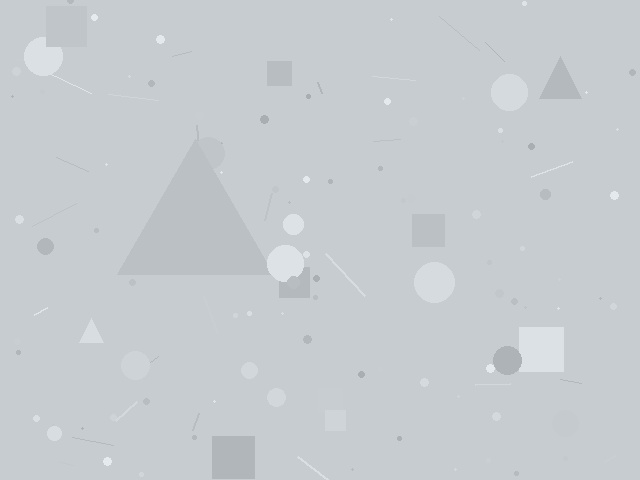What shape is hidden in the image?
A triangle is hidden in the image.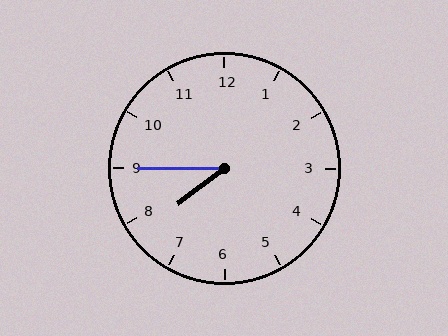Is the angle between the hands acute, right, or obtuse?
It is acute.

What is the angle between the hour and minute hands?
Approximately 38 degrees.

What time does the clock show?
7:45.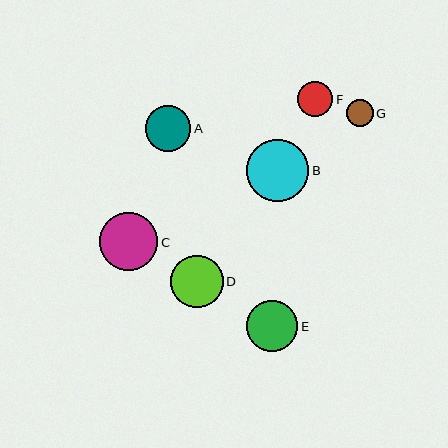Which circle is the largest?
Circle B is the largest with a size of approximately 62 pixels.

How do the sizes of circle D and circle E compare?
Circle D and circle E are approximately the same size.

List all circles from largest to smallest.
From largest to smallest: B, C, D, E, A, F, G.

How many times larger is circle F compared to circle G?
Circle F is approximately 1.3 times the size of circle G.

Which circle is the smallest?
Circle G is the smallest with a size of approximately 27 pixels.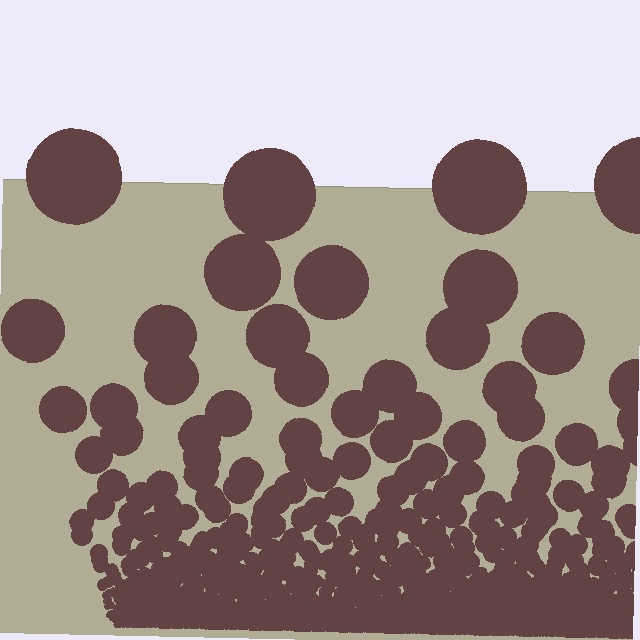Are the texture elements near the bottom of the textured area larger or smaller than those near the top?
Smaller. The gradient is inverted — elements near the bottom are smaller and denser.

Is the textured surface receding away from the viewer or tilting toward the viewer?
The surface appears to tilt toward the viewer. Texture elements get larger and sparser toward the top.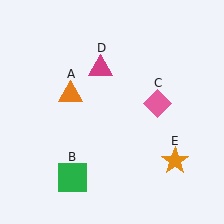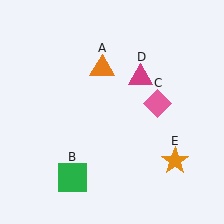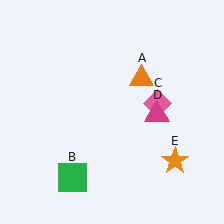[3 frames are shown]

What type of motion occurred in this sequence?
The orange triangle (object A), magenta triangle (object D) rotated clockwise around the center of the scene.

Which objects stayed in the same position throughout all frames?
Green square (object B) and pink diamond (object C) and orange star (object E) remained stationary.